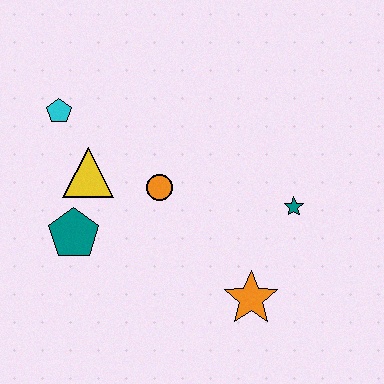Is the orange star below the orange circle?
Yes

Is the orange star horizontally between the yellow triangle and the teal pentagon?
No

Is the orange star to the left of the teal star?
Yes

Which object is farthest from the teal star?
The cyan pentagon is farthest from the teal star.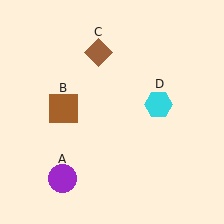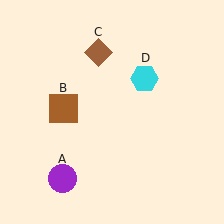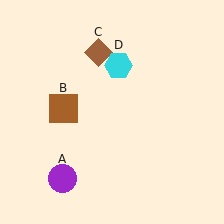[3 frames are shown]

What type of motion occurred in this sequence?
The cyan hexagon (object D) rotated counterclockwise around the center of the scene.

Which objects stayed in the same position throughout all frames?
Purple circle (object A) and brown square (object B) and brown diamond (object C) remained stationary.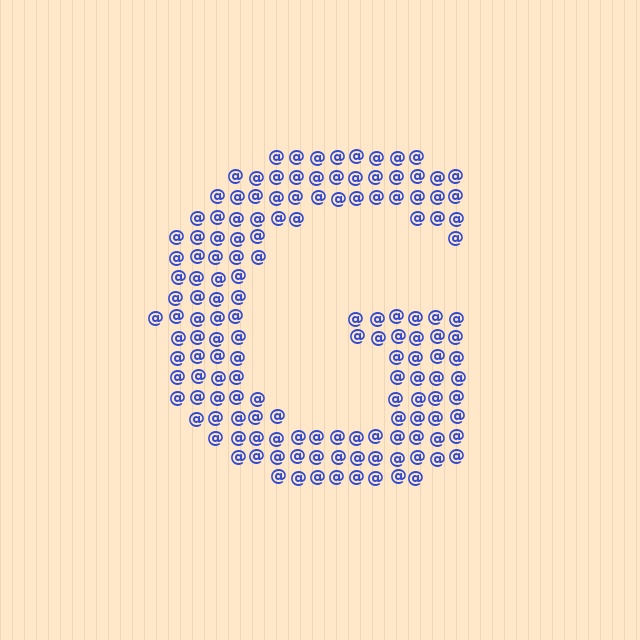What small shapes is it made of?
It is made of small at signs.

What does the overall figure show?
The overall figure shows the letter G.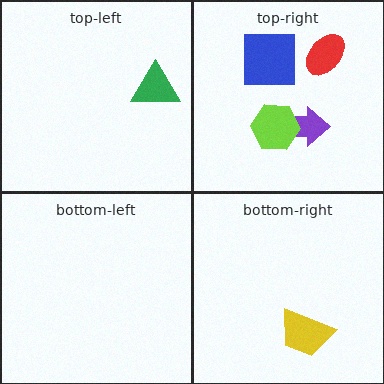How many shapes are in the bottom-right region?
1.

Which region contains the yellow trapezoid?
The bottom-right region.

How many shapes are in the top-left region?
1.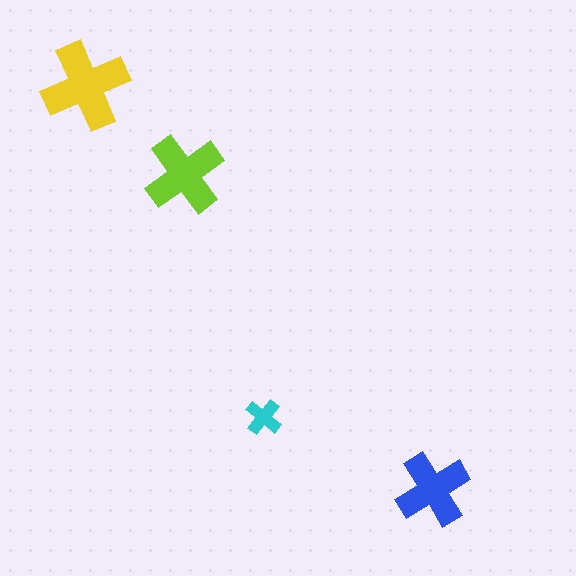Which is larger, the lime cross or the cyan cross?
The lime one.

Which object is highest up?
The yellow cross is topmost.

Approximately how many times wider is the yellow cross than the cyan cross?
About 2.5 times wider.